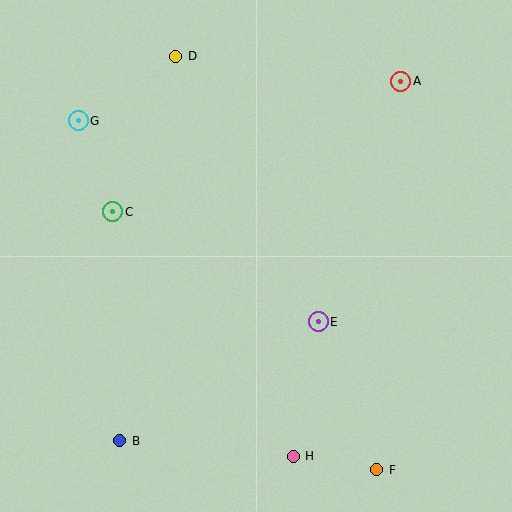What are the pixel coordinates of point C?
Point C is at (113, 212).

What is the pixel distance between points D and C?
The distance between D and C is 168 pixels.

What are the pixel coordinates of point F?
Point F is at (377, 470).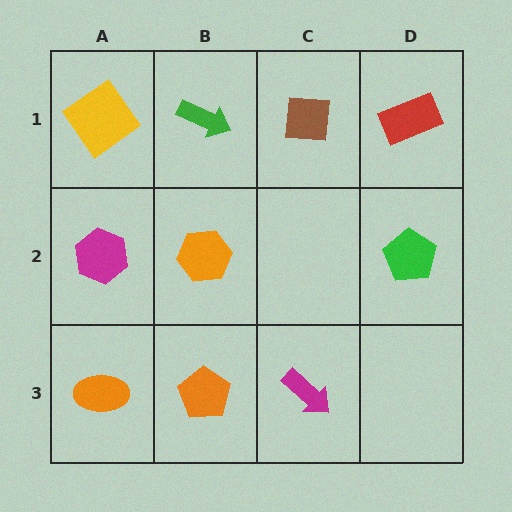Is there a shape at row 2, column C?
No, that cell is empty.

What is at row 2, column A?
A magenta hexagon.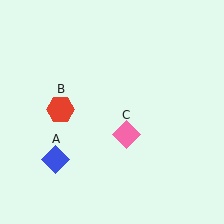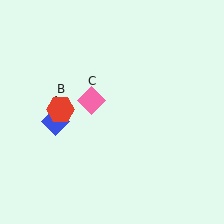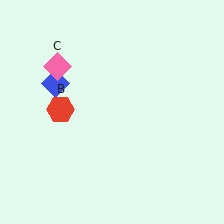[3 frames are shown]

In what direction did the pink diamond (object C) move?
The pink diamond (object C) moved up and to the left.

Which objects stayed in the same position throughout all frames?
Red hexagon (object B) remained stationary.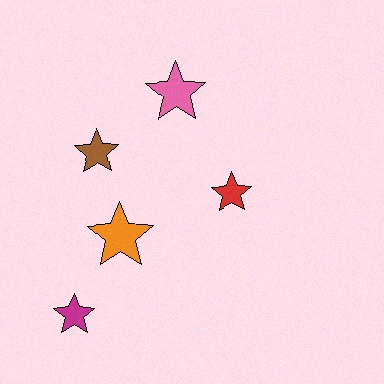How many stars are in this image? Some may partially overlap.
There are 5 stars.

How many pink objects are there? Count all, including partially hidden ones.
There is 1 pink object.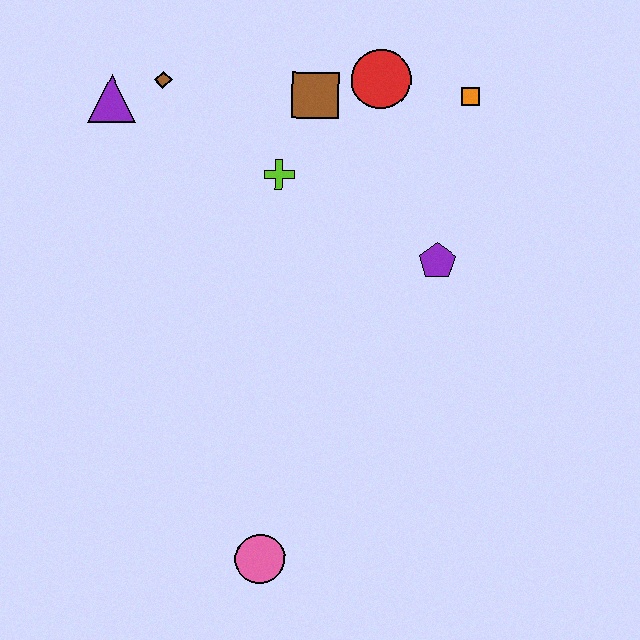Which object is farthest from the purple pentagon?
The purple triangle is farthest from the purple pentagon.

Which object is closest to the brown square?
The red circle is closest to the brown square.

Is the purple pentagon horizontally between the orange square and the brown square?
Yes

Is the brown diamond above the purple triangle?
Yes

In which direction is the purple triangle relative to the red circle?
The purple triangle is to the left of the red circle.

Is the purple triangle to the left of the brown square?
Yes